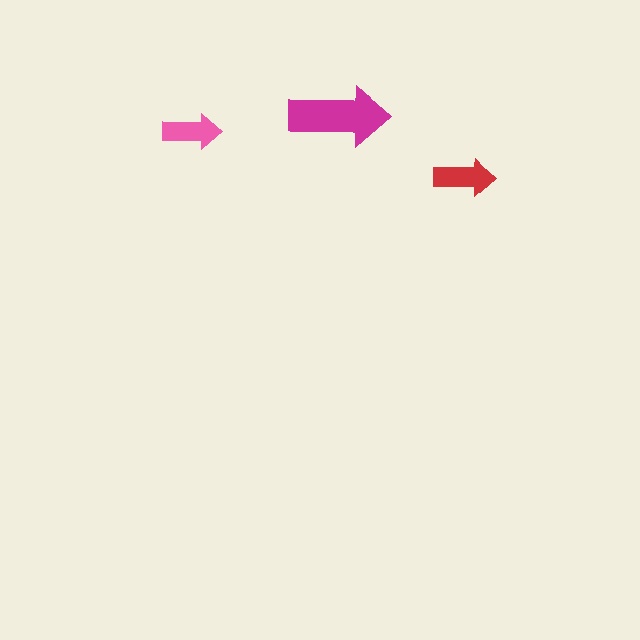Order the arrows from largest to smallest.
the magenta one, the red one, the pink one.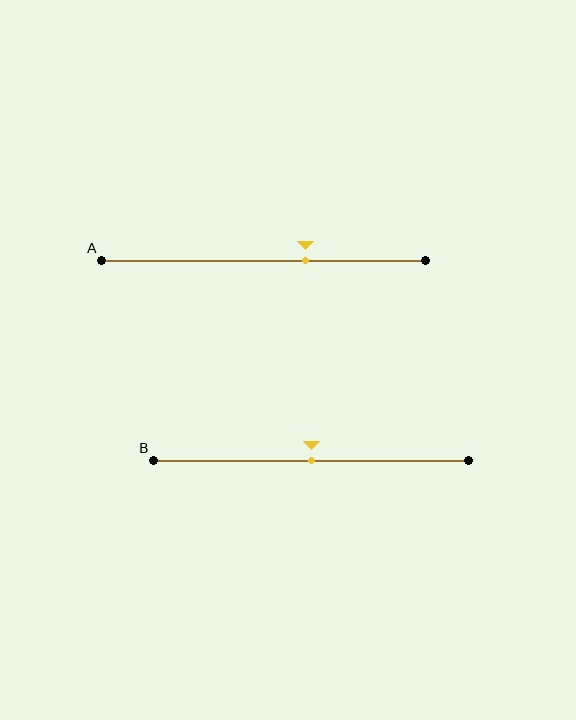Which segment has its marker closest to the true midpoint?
Segment B has its marker closest to the true midpoint.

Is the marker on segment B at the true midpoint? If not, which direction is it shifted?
Yes, the marker on segment B is at the true midpoint.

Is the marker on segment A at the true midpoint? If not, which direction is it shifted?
No, the marker on segment A is shifted to the right by about 13% of the segment length.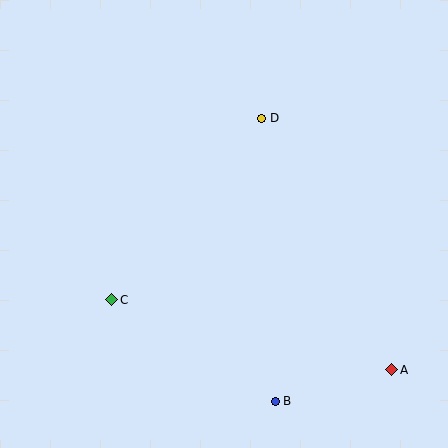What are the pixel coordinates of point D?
Point D is at (262, 118).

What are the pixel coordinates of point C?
Point C is at (112, 300).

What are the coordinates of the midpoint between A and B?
The midpoint between A and B is at (333, 385).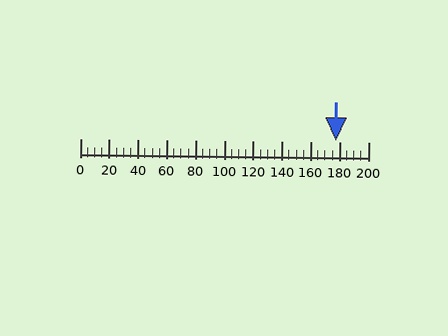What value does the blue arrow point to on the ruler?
The blue arrow points to approximately 177.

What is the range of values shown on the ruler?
The ruler shows values from 0 to 200.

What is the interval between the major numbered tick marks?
The major tick marks are spaced 20 units apart.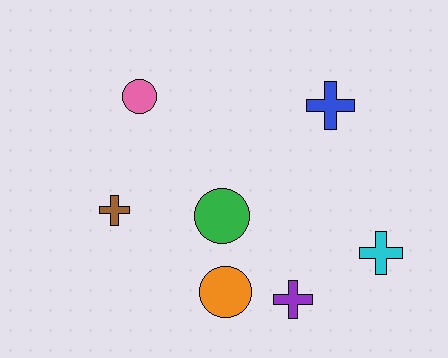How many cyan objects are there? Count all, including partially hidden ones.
There is 1 cyan object.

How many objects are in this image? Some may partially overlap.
There are 7 objects.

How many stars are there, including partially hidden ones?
There are no stars.